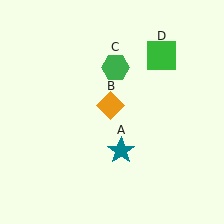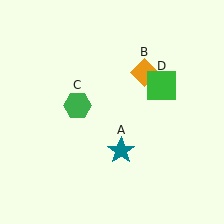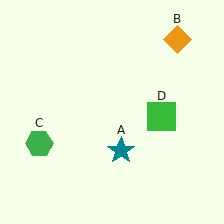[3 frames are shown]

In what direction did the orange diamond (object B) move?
The orange diamond (object B) moved up and to the right.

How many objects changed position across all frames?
3 objects changed position: orange diamond (object B), green hexagon (object C), green square (object D).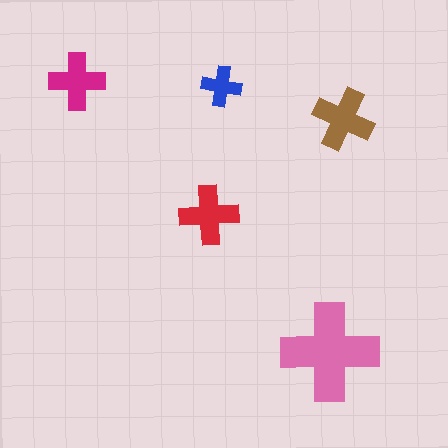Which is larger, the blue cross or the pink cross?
The pink one.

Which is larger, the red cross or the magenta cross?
The red one.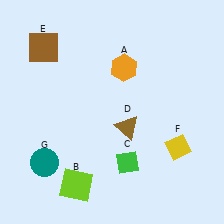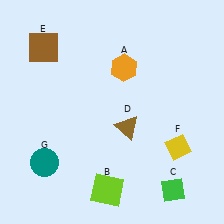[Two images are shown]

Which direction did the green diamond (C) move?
The green diamond (C) moved right.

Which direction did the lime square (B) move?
The lime square (B) moved right.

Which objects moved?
The objects that moved are: the lime square (B), the green diamond (C).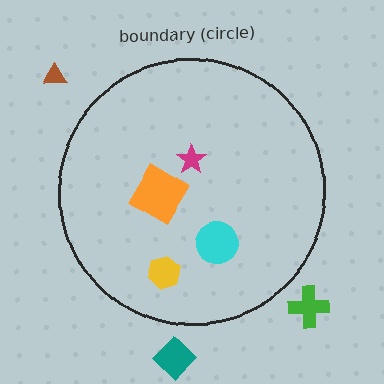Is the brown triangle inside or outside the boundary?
Outside.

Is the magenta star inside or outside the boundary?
Inside.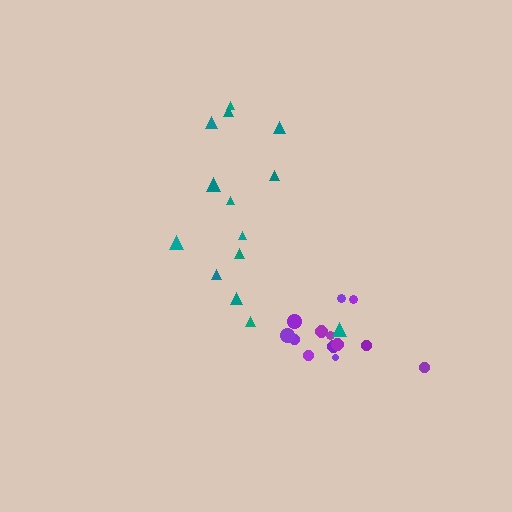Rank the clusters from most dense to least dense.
purple, teal.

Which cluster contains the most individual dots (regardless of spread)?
Teal (14).